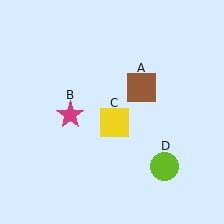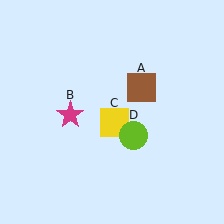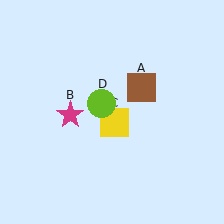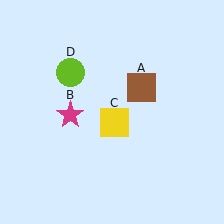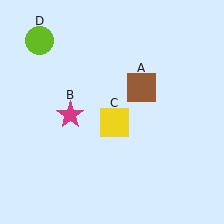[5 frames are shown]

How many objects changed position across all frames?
1 object changed position: lime circle (object D).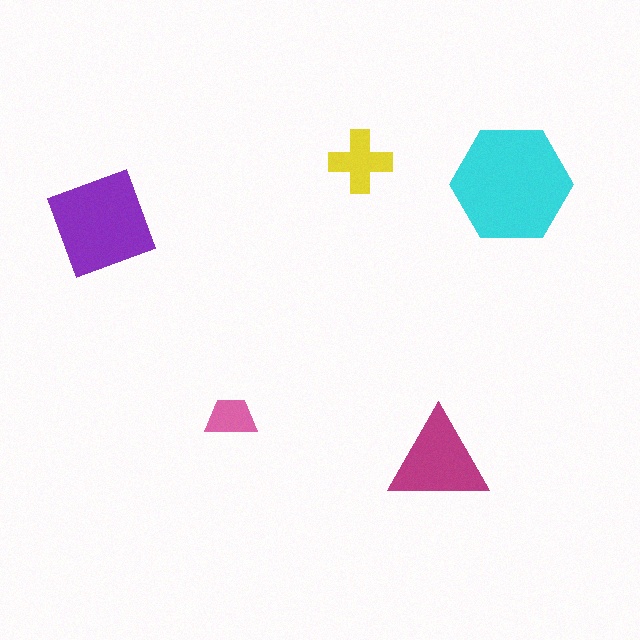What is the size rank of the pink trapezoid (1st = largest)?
5th.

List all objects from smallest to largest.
The pink trapezoid, the yellow cross, the magenta triangle, the purple diamond, the cyan hexagon.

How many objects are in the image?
There are 5 objects in the image.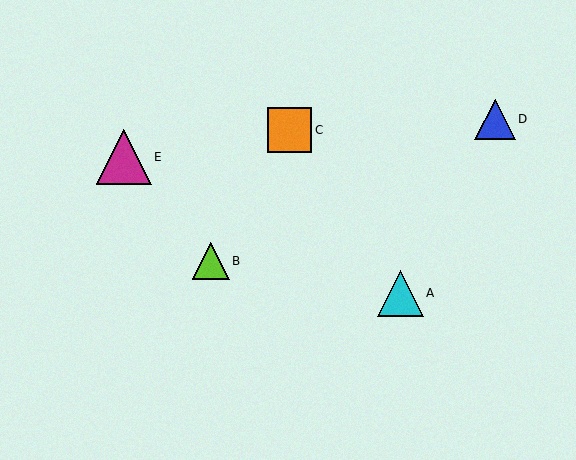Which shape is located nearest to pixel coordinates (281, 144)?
The orange square (labeled C) at (290, 130) is nearest to that location.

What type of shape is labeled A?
Shape A is a cyan triangle.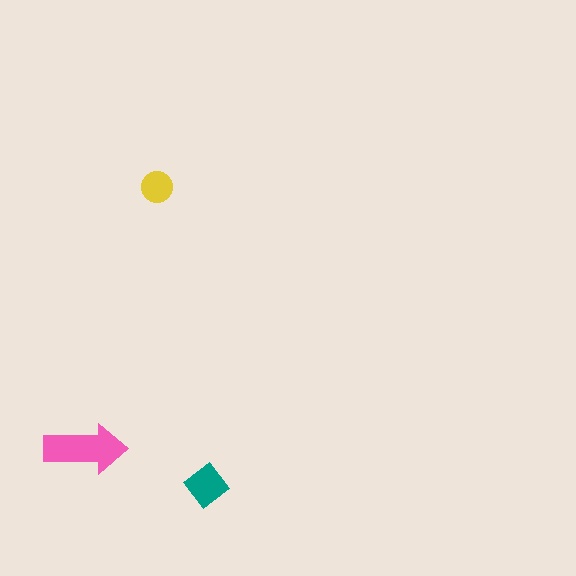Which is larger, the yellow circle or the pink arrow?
The pink arrow.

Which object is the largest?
The pink arrow.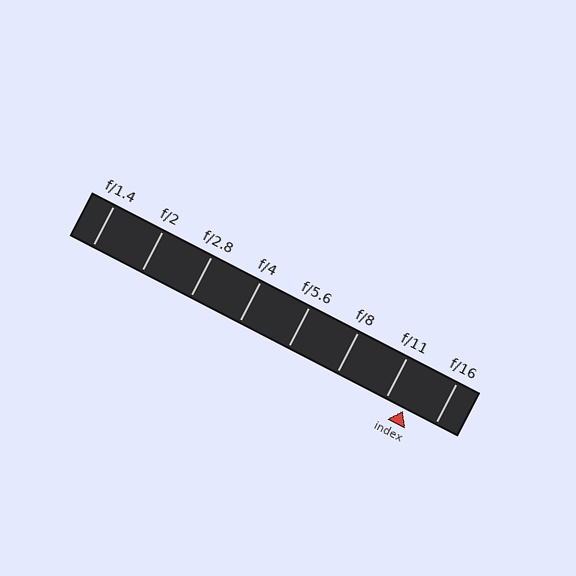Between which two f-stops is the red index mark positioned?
The index mark is between f/11 and f/16.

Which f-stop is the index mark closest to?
The index mark is closest to f/11.